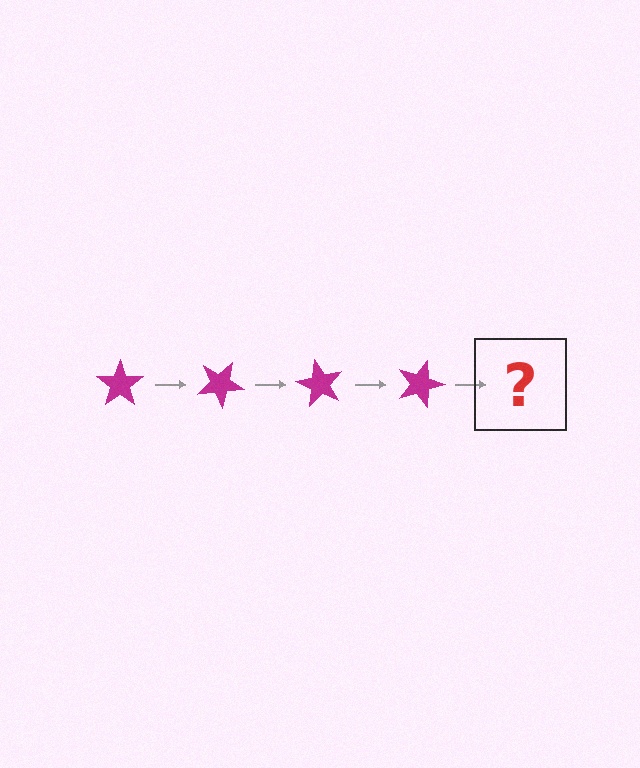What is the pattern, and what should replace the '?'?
The pattern is that the star rotates 30 degrees each step. The '?' should be a magenta star rotated 120 degrees.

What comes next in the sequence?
The next element should be a magenta star rotated 120 degrees.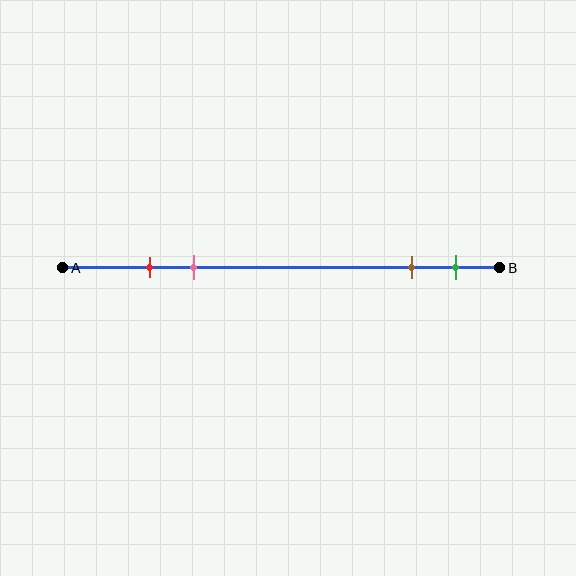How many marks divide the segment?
There are 4 marks dividing the segment.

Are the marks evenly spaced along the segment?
No, the marks are not evenly spaced.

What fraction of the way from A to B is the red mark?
The red mark is approximately 20% (0.2) of the way from A to B.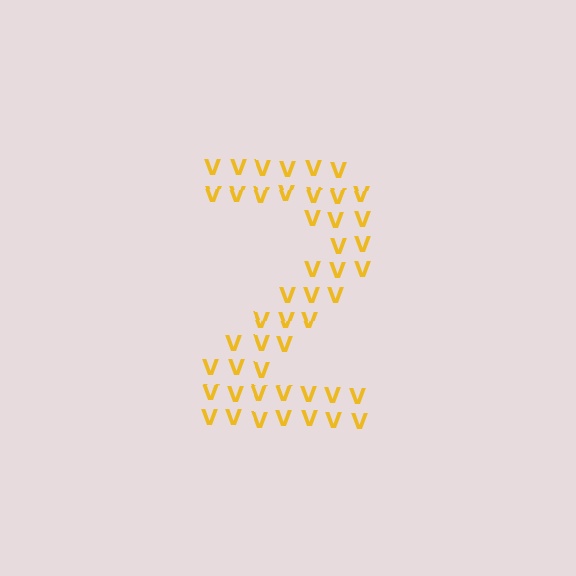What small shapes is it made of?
It is made of small letter V's.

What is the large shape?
The large shape is the digit 2.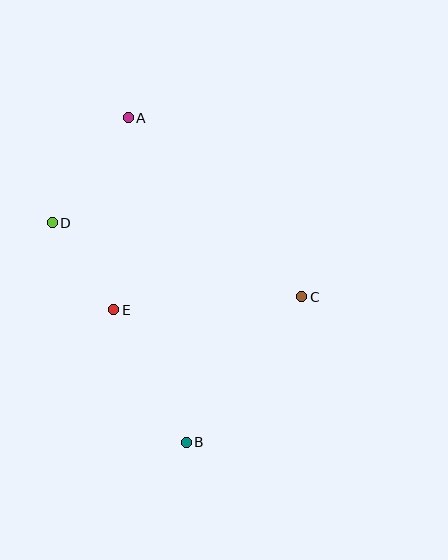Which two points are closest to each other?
Points D and E are closest to each other.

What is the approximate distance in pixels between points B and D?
The distance between B and D is approximately 257 pixels.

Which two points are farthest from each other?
Points A and B are farthest from each other.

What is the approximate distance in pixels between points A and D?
The distance between A and D is approximately 129 pixels.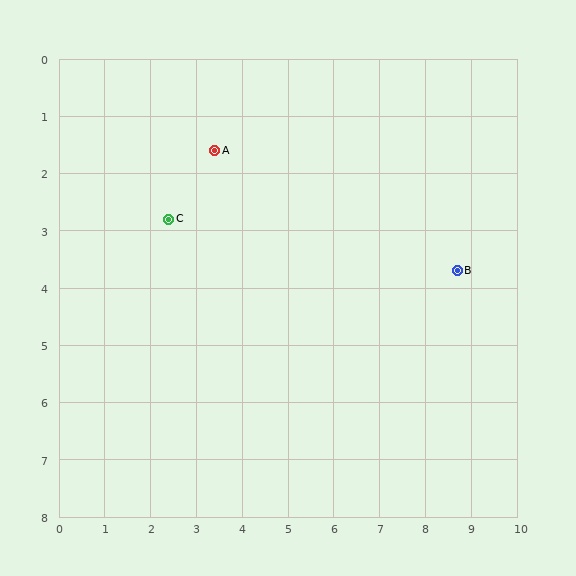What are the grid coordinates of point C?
Point C is at approximately (2.4, 2.8).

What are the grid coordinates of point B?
Point B is at approximately (8.7, 3.7).